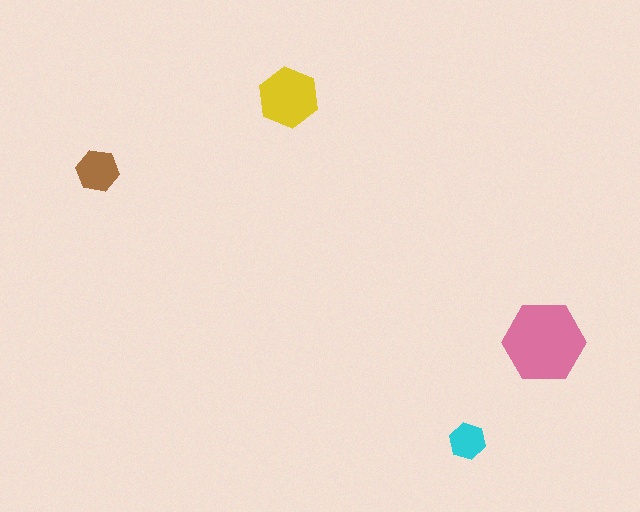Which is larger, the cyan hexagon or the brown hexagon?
The brown one.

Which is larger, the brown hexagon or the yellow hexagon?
The yellow one.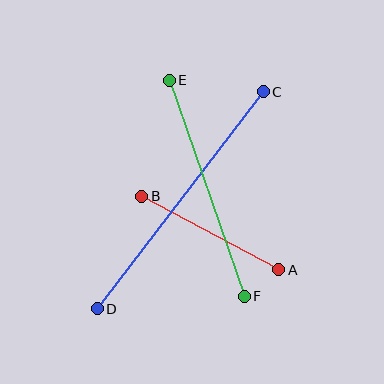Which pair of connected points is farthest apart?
Points C and D are farthest apart.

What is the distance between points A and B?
The distance is approximately 156 pixels.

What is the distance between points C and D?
The distance is approximately 273 pixels.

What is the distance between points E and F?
The distance is approximately 229 pixels.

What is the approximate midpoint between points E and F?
The midpoint is at approximately (207, 188) pixels.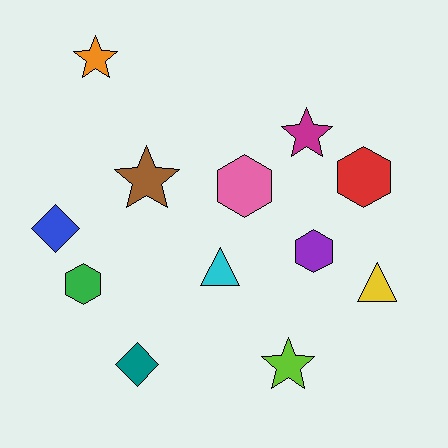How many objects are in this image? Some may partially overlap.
There are 12 objects.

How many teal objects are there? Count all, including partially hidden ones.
There is 1 teal object.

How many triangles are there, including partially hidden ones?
There are 2 triangles.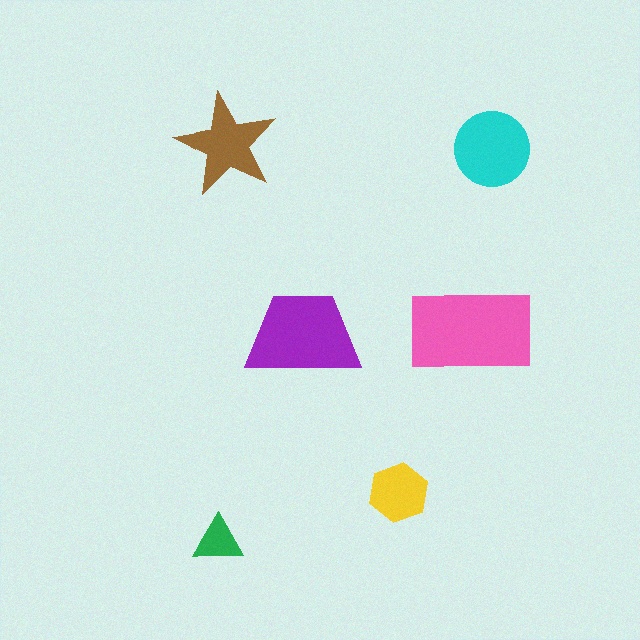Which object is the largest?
The pink rectangle.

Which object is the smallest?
The green triangle.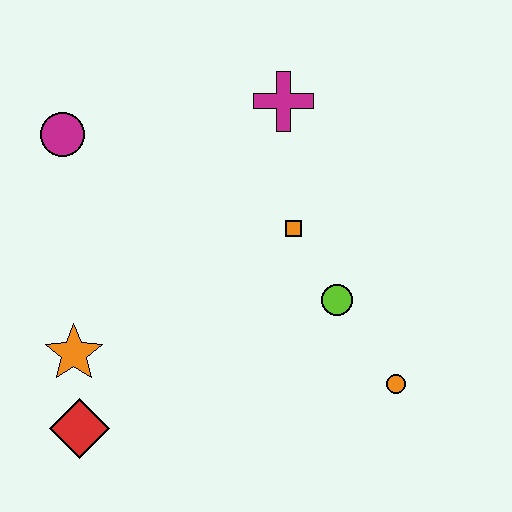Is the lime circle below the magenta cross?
Yes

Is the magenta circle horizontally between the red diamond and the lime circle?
No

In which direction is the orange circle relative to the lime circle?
The orange circle is below the lime circle.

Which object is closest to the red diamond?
The orange star is closest to the red diamond.